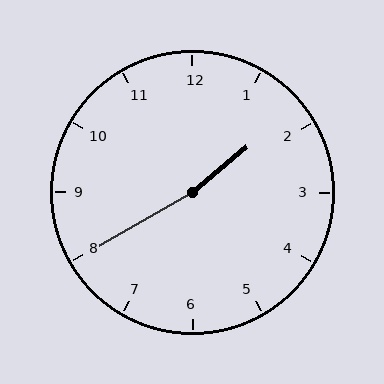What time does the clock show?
1:40.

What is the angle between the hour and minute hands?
Approximately 170 degrees.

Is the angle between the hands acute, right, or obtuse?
It is obtuse.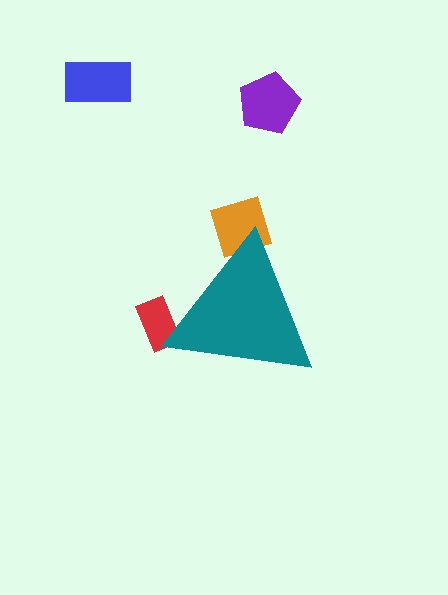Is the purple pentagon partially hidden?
No, the purple pentagon is fully visible.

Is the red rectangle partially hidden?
Yes, the red rectangle is partially hidden behind the teal triangle.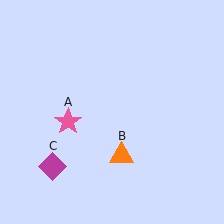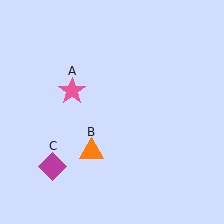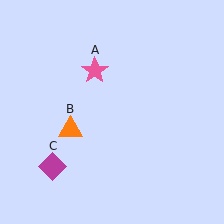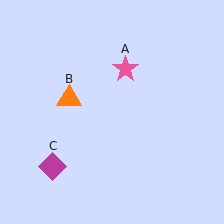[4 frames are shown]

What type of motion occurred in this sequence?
The pink star (object A), orange triangle (object B) rotated clockwise around the center of the scene.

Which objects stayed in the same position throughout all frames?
Magenta diamond (object C) remained stationary.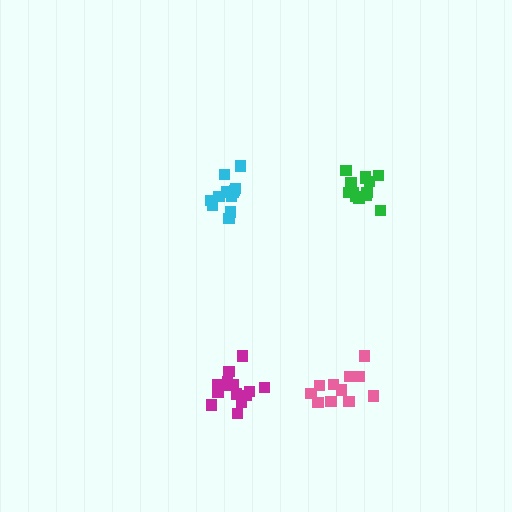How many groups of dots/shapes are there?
There are 4 groups.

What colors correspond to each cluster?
The clusters are colored: green, cyan, magenta, pink.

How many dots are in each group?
Group 1: 15 dots, Group 2: 14 dots, Group 3: 16 dots, Group 4: 11 dots (56 total).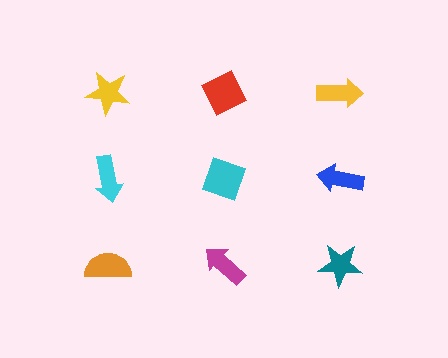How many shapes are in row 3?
3 shapes.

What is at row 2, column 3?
A blue arrow.